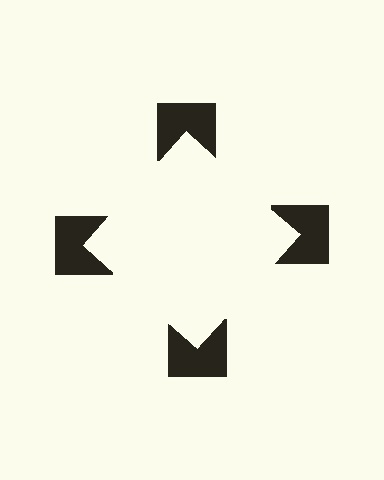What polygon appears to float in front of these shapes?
An illusory square — its edges are inferred from the aligned wedge cuts in the notched squares, not physically drawn.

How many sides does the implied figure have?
4 sides.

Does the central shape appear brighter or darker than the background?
It typically appears slightly brighter than the background, even though no actual brightness change is drawn.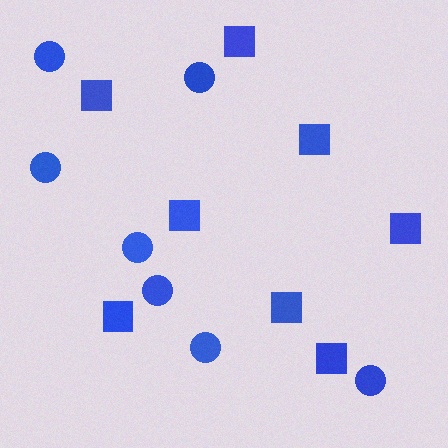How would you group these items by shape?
There are 2 groups: one group of squares (8) and one group of circles (7).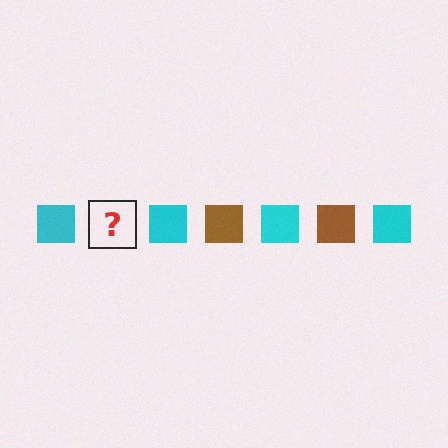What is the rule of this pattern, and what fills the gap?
The rule is that the pattern cycles through cyan, brown squares. The gap should be filled with a brown square.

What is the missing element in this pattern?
The missing element is a brown square.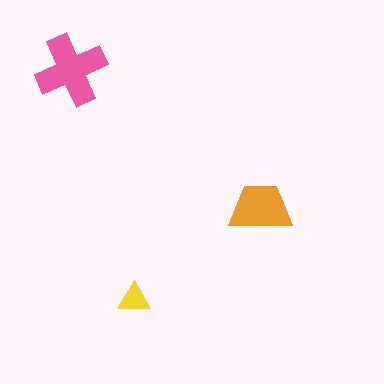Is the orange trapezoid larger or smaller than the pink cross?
Smaller.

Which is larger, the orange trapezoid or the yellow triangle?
The orange trapezoid.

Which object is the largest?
The pink cross.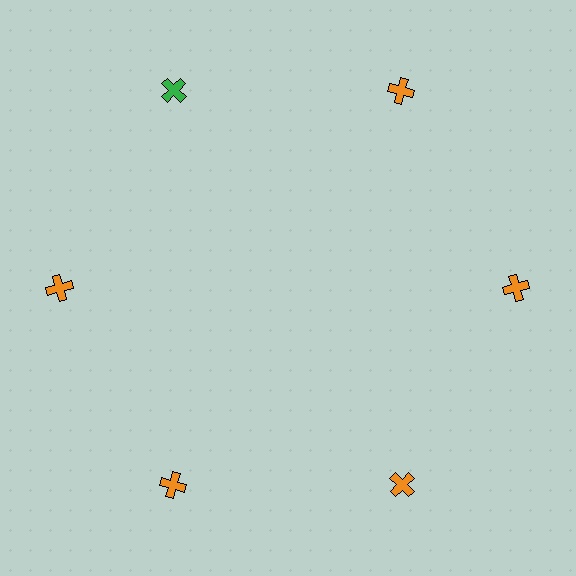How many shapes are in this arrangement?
There are 6 shapes arranged in a ring pattern.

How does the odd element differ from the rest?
It has a different color: green instead of orange.